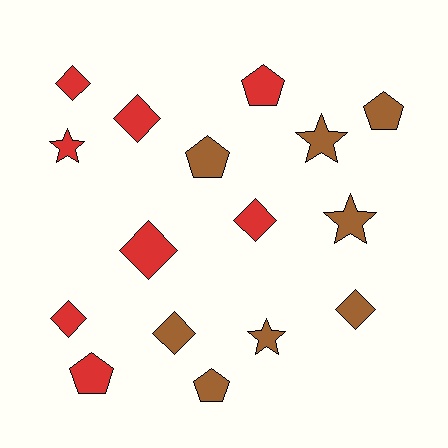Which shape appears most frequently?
Diamond, with 7 objects.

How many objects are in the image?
There are 16 objects.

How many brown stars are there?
There are 3 brown stars.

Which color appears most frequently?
Brown, with 8 objects.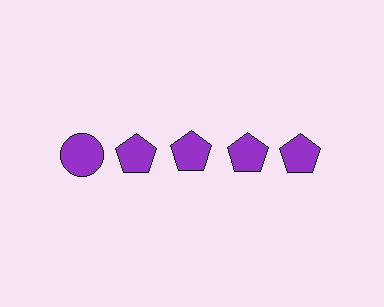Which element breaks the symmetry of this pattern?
The purple circle in the top row, leftmost column breaks the symmetry. All other shapes are purple pentagons.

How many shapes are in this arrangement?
There are 5 shapes arranged in a grid pattern.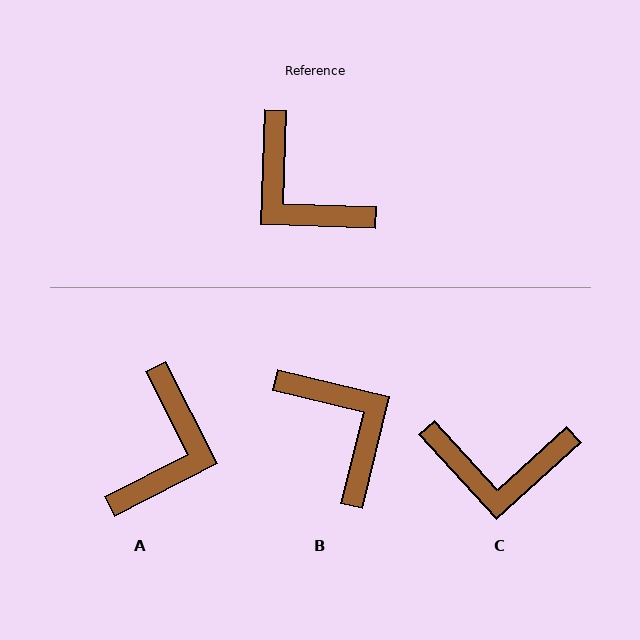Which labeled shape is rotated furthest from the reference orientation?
B, about 168 degrees away.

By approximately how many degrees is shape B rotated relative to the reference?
Approximately 168 degrees counter-clockwise.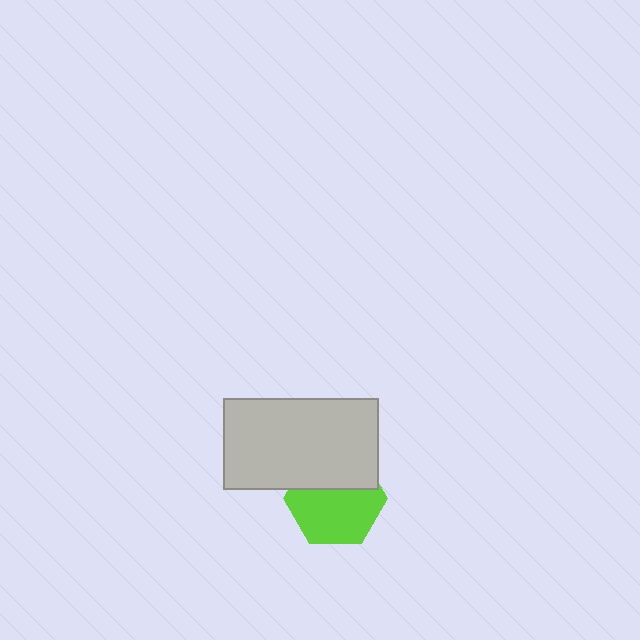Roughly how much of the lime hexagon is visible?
About half of it is visible (roughly 63%).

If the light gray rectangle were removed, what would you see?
You would see the complete lime hexagon.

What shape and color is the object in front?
The object in front is a light gray rectangle.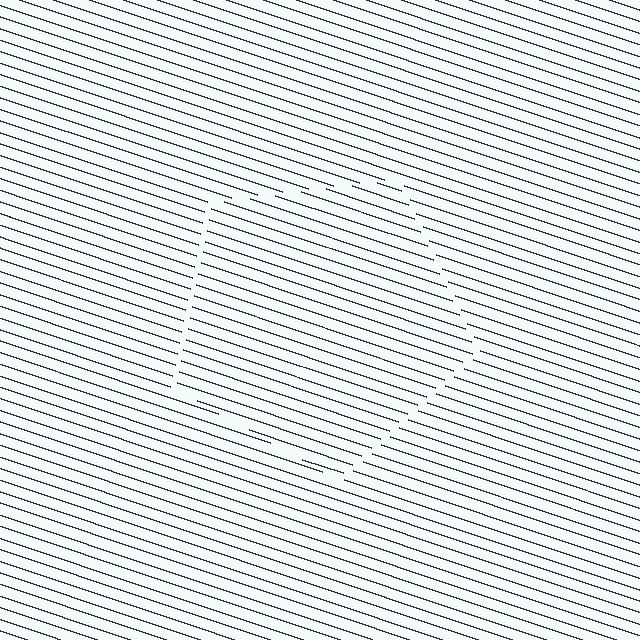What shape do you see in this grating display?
An illusory pentagon. The interior of the shape contains the same grating, shifted by half a period — the contour is defined by the phase discontinuity where line-ends from the inner and outer gratings abut.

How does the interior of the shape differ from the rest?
The interior of the shape contains the same grating, shifted by half a period — the contour is defined by the phase discontinuity where line-ends from the inner and outer gratings abut.